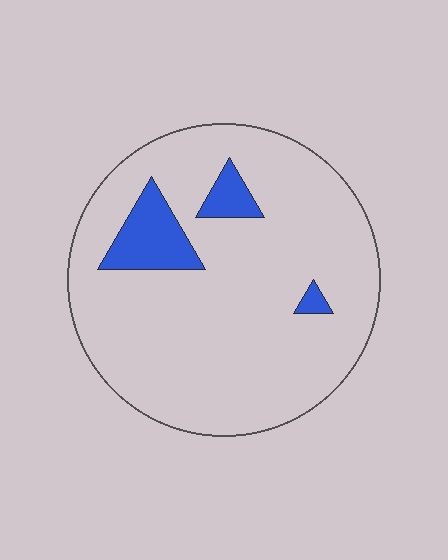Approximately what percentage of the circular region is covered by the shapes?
Approximately 10%.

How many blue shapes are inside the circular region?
3.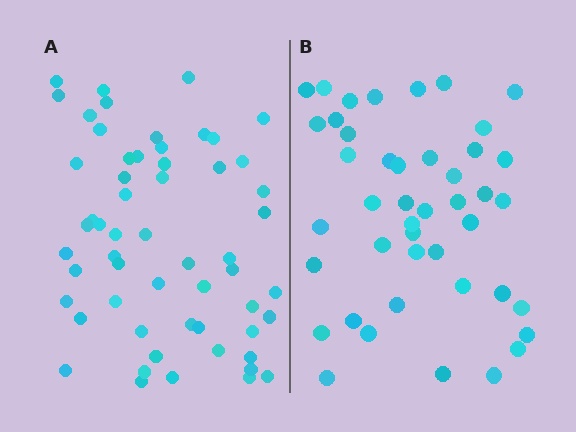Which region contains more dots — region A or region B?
Region A (the left region) has more dots.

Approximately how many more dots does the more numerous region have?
Region A has approximately 15 more dots than region B.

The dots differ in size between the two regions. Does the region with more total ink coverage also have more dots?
No. Region B has more total ink coverage because its dots are larger, but region A actually contains more individual dots. Total area can be misleading — the number of items is what matters here.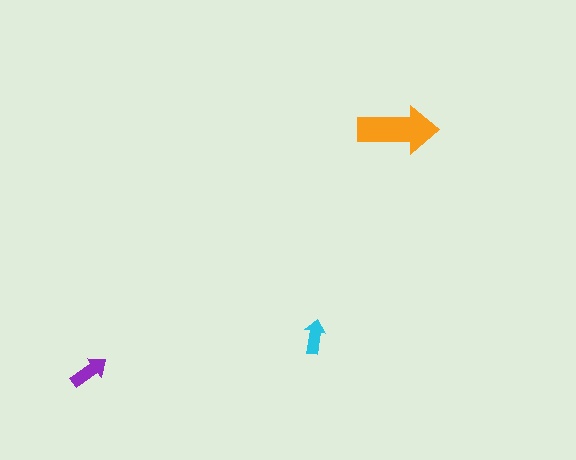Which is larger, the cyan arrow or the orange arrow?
The orange one.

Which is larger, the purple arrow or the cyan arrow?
The purple one.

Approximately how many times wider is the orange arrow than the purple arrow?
About 2 times wider.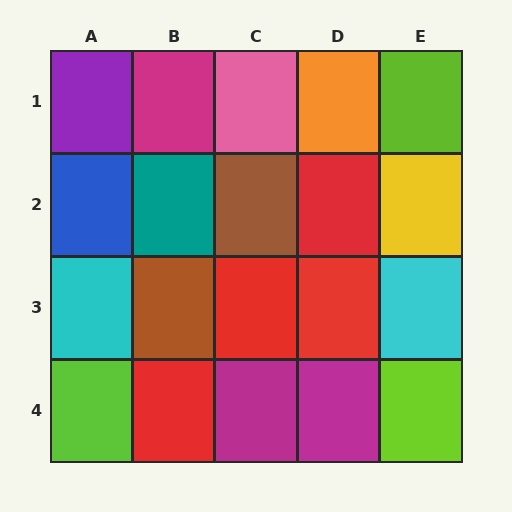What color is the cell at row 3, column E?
Cyan.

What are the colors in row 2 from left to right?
Blue, teal, brown, red, yellow.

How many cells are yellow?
1 cell is yellow.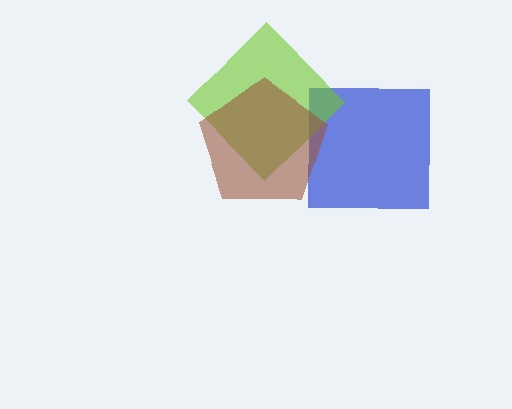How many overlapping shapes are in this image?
There are 3 overlapping shapes in the image.